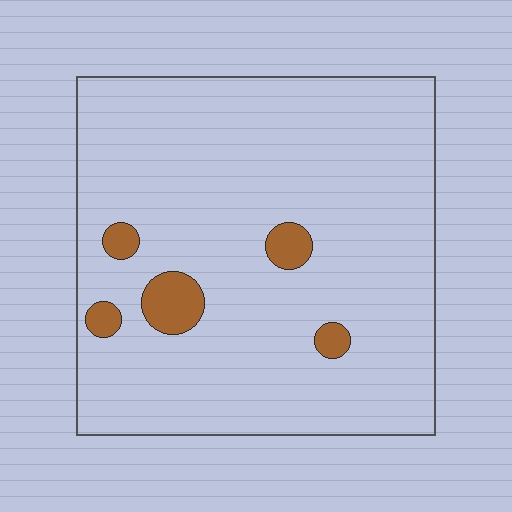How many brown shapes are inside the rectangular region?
5.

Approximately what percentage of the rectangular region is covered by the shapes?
Approximately 5%.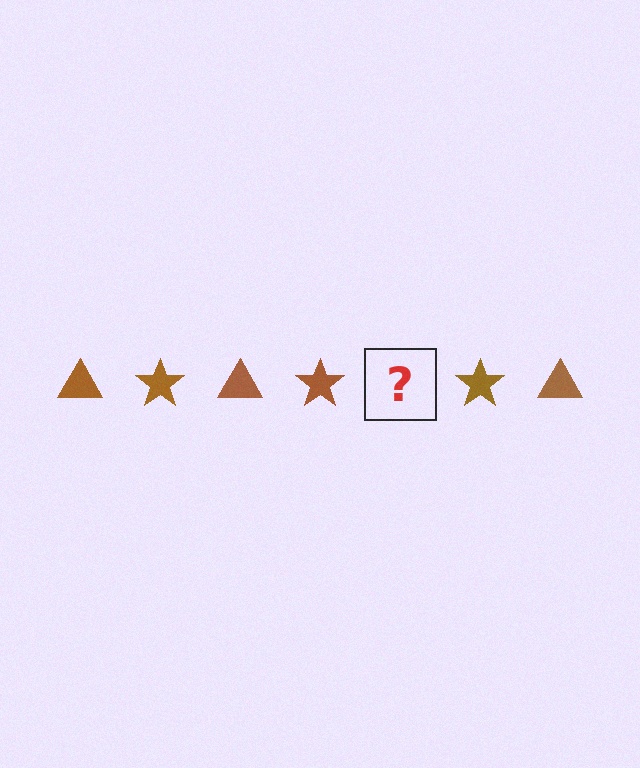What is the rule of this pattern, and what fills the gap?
The rule is that the pattern cycles through triangle, star shapes in brown. The gap should be filled with a brown triangle.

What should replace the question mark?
The question mark should be replaced with a brown triangle.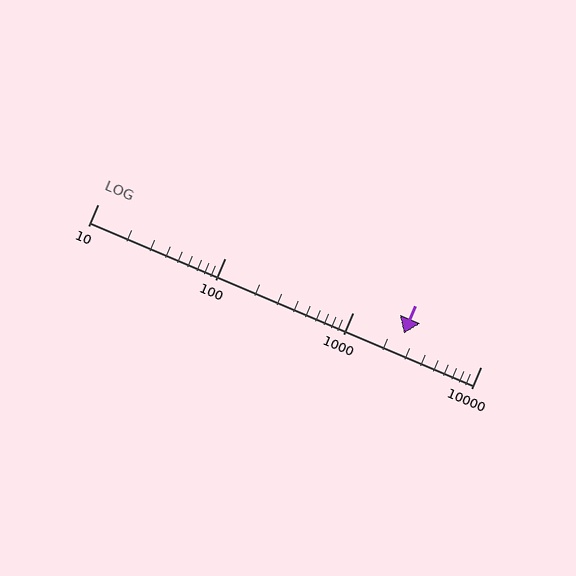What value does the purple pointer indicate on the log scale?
The pointer indicates approximately 2500.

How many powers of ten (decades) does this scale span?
The scale spans 3 decades, from 10 to 10000.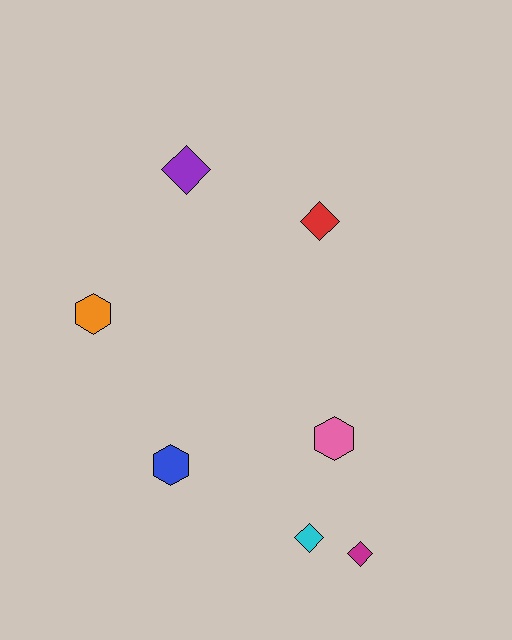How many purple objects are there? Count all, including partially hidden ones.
There is 1 purple object.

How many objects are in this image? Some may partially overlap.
There are 7 objects.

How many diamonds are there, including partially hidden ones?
There are 4 diamonds.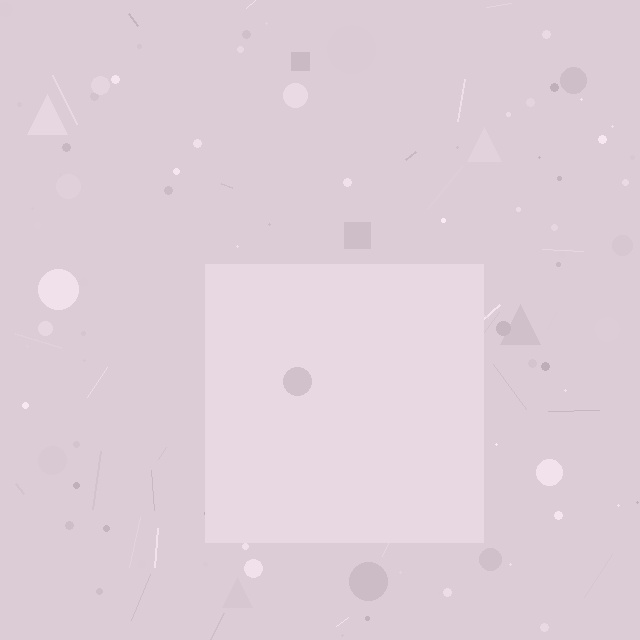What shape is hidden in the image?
A square is hidden in the image.